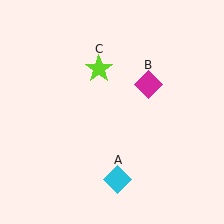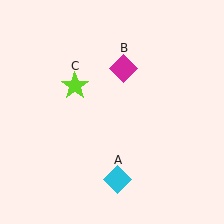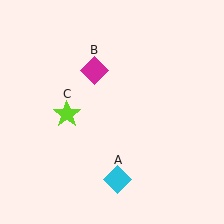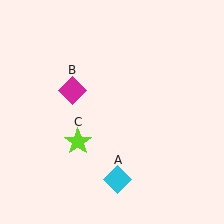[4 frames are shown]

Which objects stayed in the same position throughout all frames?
Cyan diamond (object A) remained stationary.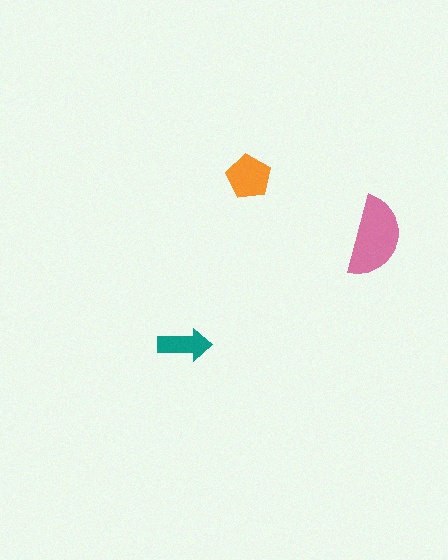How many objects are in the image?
There are 3 objects in the image.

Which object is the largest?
The pink semicircle.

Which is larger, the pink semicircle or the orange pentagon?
The pink semicircle.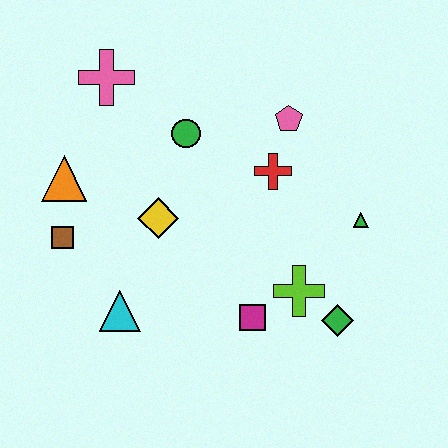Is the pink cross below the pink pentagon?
No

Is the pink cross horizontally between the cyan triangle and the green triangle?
No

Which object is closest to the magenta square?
The lime cross is closest to the magenta square.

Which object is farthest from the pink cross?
The green diamond is farthest from the pink cross.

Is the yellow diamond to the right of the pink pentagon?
No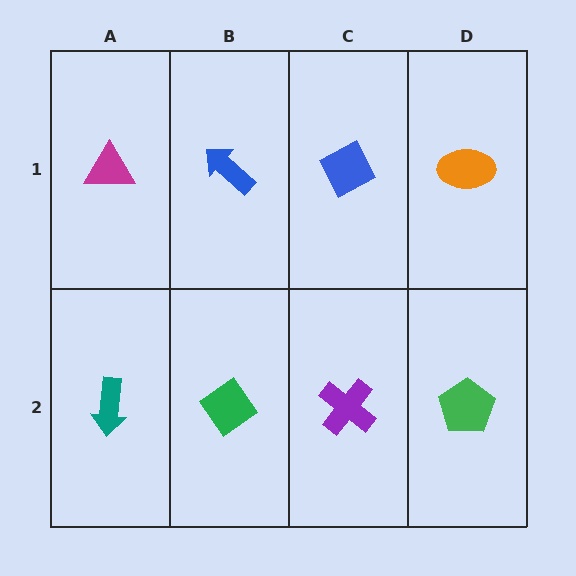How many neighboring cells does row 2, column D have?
2.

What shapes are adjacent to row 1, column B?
A green diamond (row 2, column B), a magenta triangle (row 1, column A), a blue diamond (row 1, column C).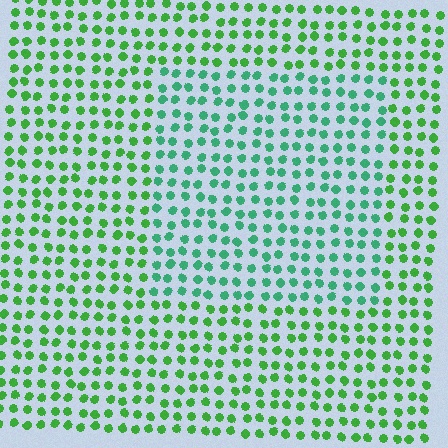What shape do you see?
I see a rectangle.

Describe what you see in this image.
The image is filled with small green elements in a uniform arrangement. A rectangle-shaped region is visible where the elements are tinted to a slightly different hue, forming a subtle color boundary.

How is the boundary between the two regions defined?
The boundary is defined purely by a slight shift in hue (about 33 degrees). Spacing, size, and orientation are identical on both sides.